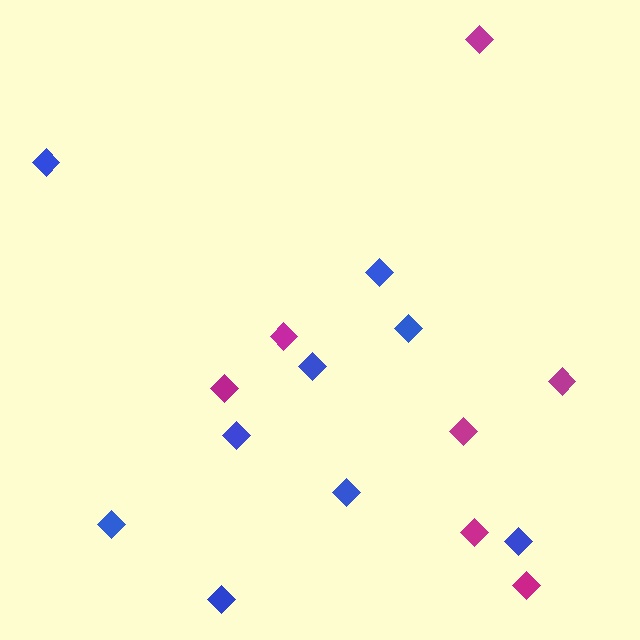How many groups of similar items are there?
There are 2 groups: one group of blue diamonds (9) and one group of magenta diamonds (7).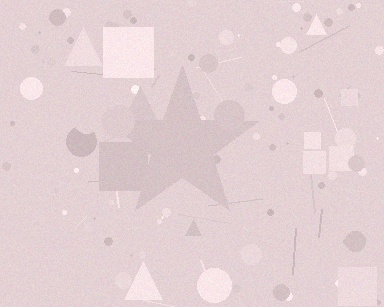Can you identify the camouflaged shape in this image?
The camouflaged shape is a star.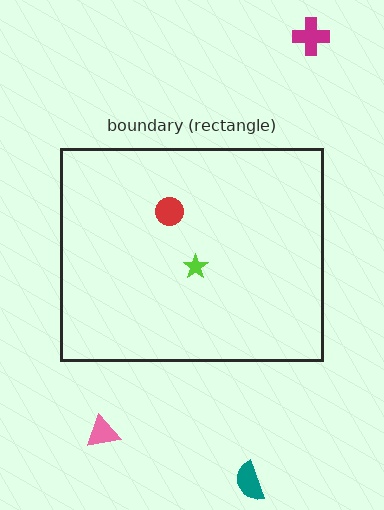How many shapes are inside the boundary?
2 inside, 3 outside.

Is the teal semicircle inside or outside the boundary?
Outside.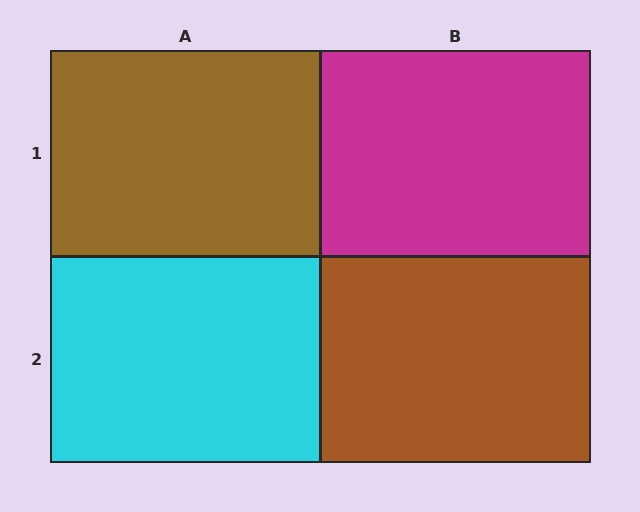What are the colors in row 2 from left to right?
Cyan, brown.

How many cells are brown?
2 cells are brown.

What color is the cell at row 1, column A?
Brown.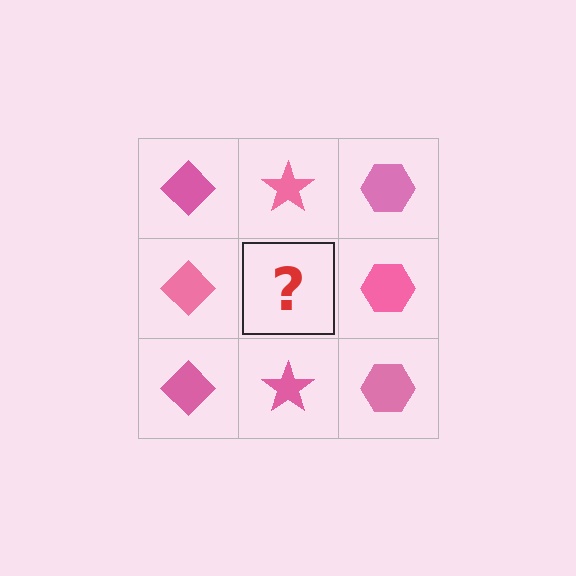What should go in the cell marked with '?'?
The missing cell should contain a pink star.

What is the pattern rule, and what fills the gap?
The rule is that each column has a consistent shape. The gap should be filled with a pink star.